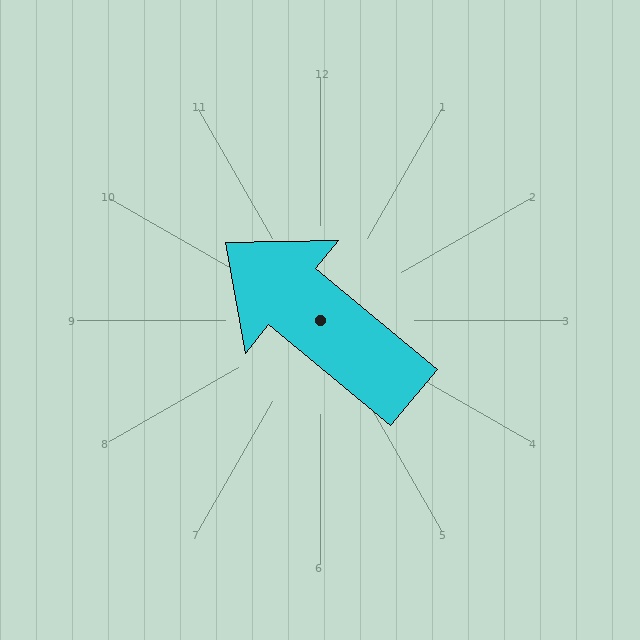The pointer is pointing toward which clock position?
Roughly 10 o'clock.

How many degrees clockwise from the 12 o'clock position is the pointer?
Approximately 309 degrees.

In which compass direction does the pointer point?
Northwest.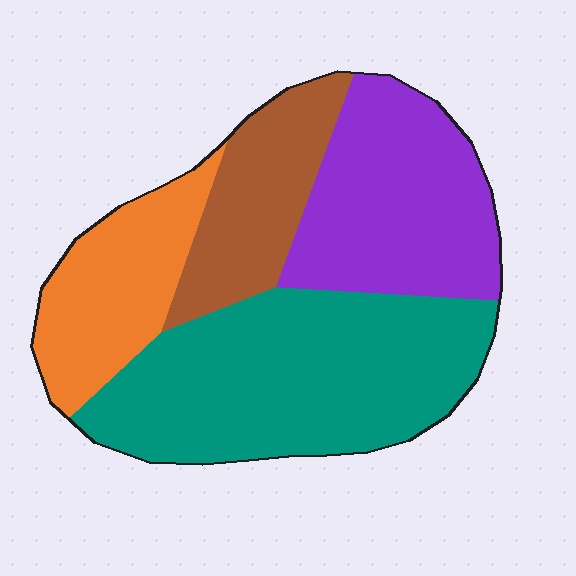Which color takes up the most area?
Teal, at roughly 40%.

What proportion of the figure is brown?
Brown covers about 15% of the figure.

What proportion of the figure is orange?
Orange takes up between a sixth and a third of the figure.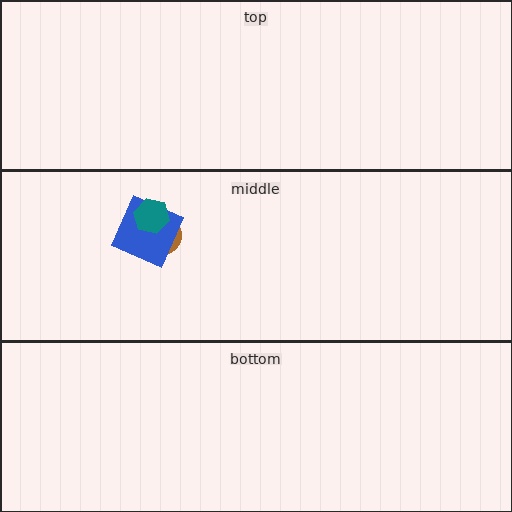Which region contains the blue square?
The middle region.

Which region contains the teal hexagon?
The middle region.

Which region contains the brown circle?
The middle region.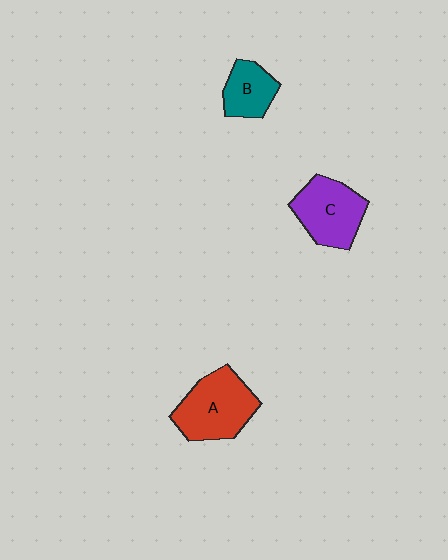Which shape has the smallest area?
Shape B (teal).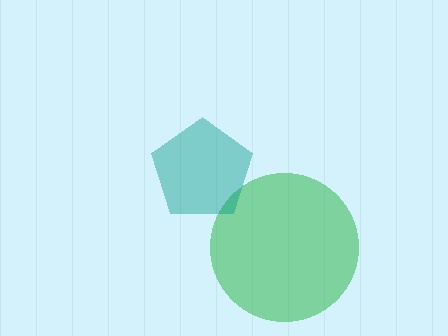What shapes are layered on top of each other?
The layered shapes are: a green circle, a teal pentagon.